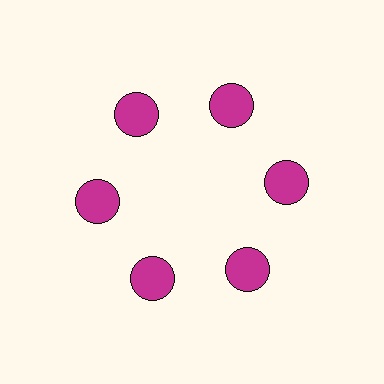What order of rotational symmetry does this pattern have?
This pattern has 6-fold rotational symmetry.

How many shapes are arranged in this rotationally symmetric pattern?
There are 6 shapes, arranged in 6 groups of 1.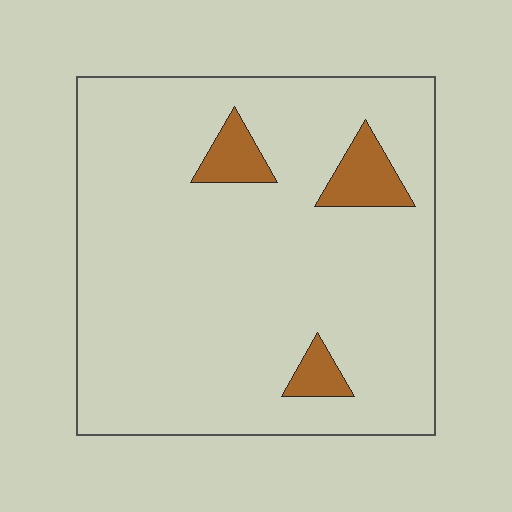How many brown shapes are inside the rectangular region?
3.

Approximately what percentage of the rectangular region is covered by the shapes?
Approximately 10%.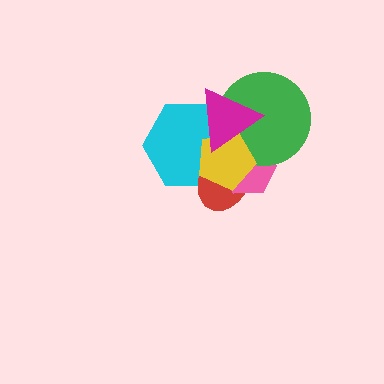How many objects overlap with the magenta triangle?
5 objects overlap with the magenta triangle.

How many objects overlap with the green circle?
5 objects overlap with the green circle.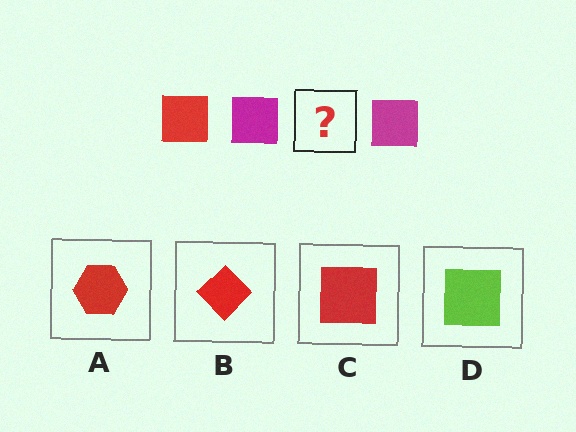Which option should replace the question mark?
Option C.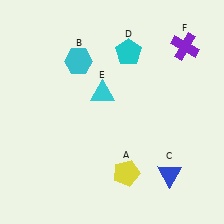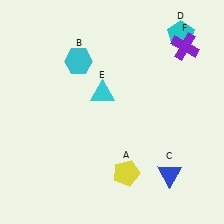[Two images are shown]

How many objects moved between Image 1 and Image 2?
1 object moved between the two images.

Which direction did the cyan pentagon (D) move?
The cyan pentagon (D) moved right.